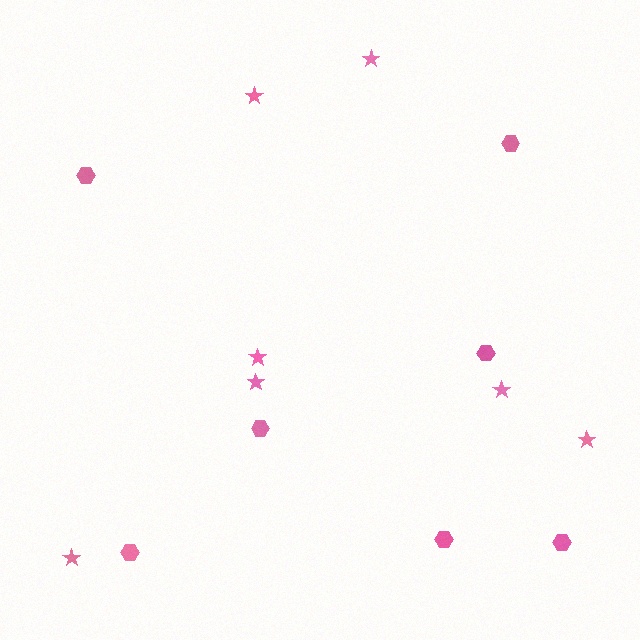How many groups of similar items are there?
There are 2 groups: one group of hexagons (7) and one group of stars (7).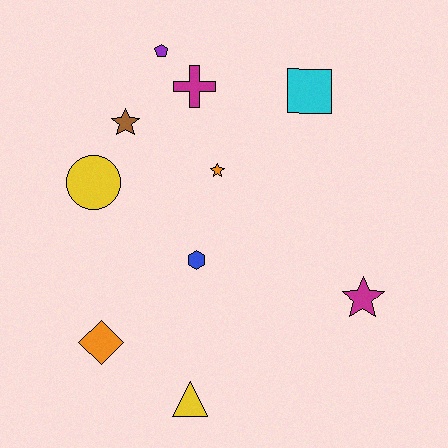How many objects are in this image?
There are 10 objects.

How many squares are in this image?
There is 1 square.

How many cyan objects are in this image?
There is 1 cyan object.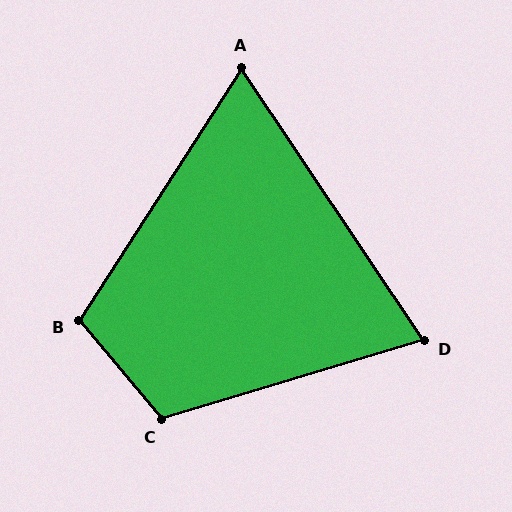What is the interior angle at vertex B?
Approximately 107 degrees (obtuse).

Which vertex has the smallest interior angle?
A, at approximately 67 degrees.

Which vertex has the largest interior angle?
C, at approximately 113 degrees.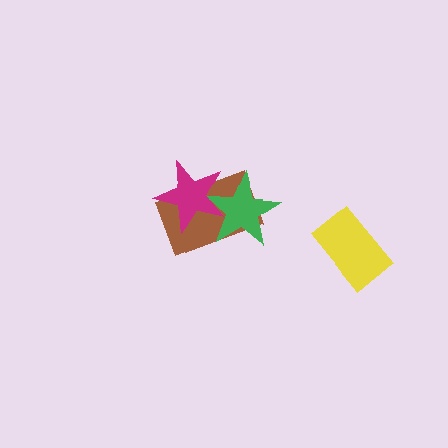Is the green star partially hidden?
Yes, it is partially covered by another shape.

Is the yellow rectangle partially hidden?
No, no other shape covers it.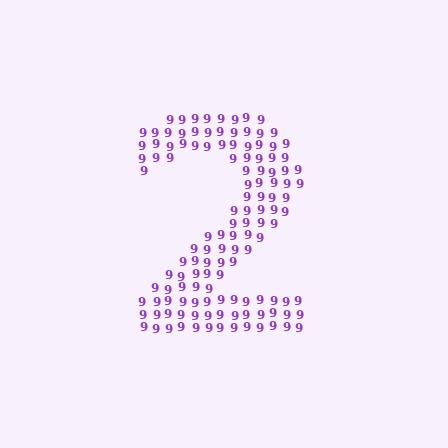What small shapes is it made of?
It is made of small digit 9's.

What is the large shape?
The large shape is the digit 2.